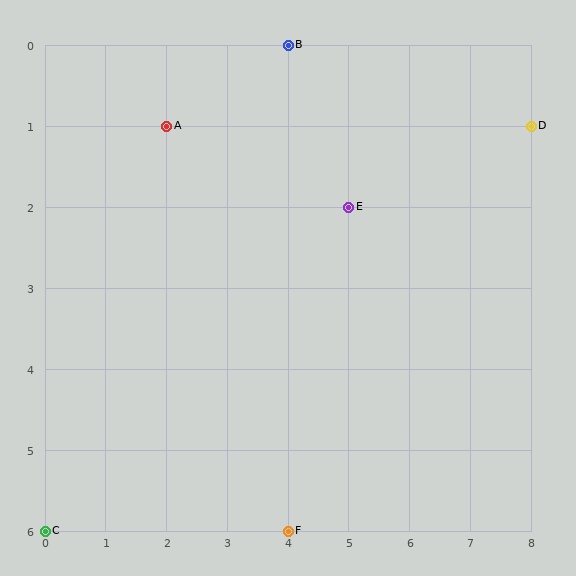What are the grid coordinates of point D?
Point D is at grid coordinates (8, 1).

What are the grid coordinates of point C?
Point C is at grid coordinates (0, 6).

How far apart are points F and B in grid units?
Points F and B are 6 rows apart.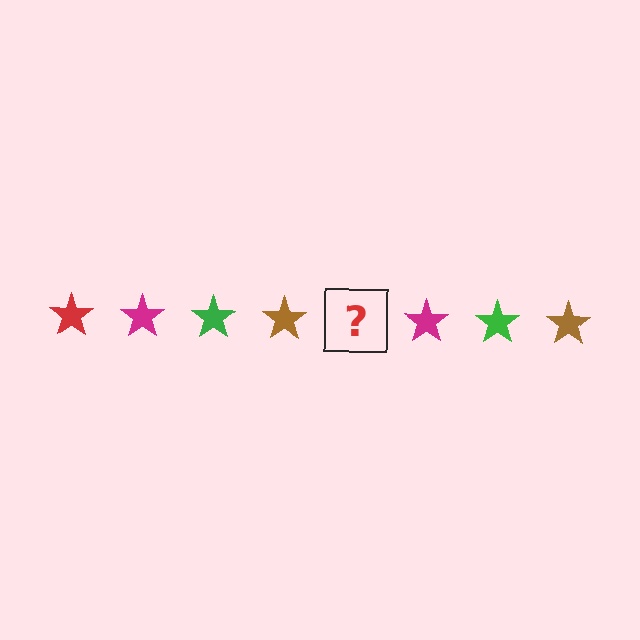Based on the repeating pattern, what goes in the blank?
The blank should be a red star.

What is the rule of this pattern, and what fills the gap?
The rule is that the pattern cycles through red, magenta, green, brown stars. The gap should be filled with a red star.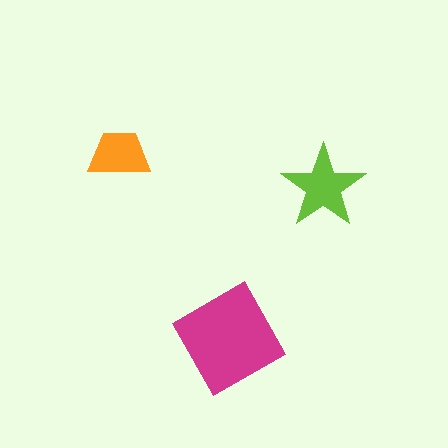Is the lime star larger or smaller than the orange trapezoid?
Larger.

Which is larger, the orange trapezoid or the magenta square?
The magenta square.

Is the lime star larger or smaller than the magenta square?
Smaller.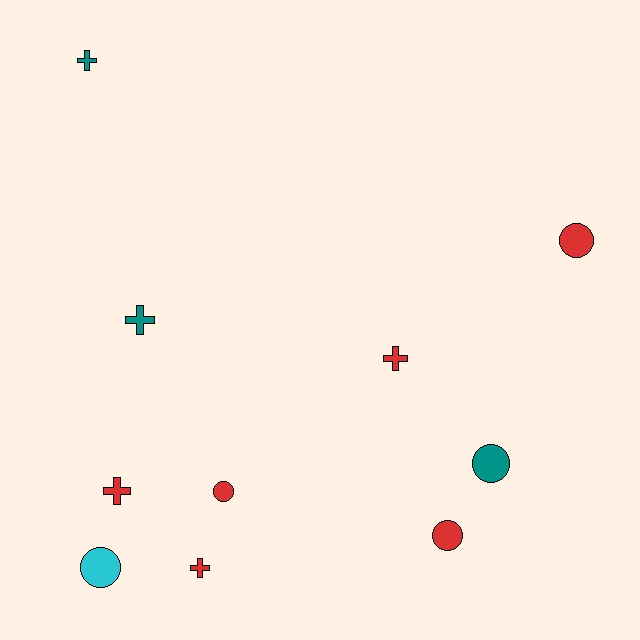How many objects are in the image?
There are 10 objects.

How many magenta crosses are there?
There are no magenta crosses.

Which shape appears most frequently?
Cross, with 5 objects.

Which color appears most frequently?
Red, with 6 objects.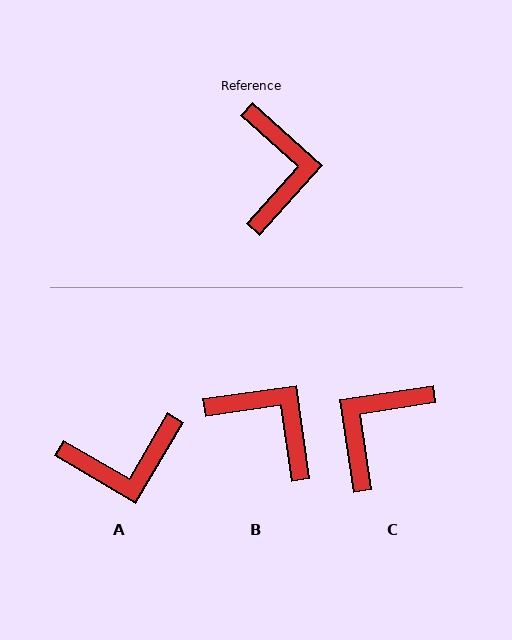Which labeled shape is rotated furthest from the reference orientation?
C, about 140 degrees away.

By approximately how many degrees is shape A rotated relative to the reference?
Approximately 78 degrees clockwise.